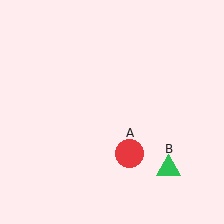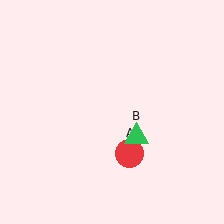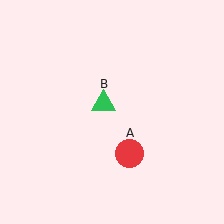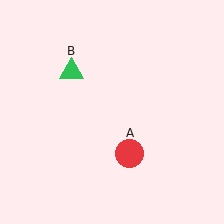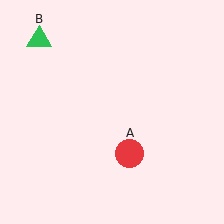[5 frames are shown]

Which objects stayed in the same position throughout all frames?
Red circle (object A) remained stationary.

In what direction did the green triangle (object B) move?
The green triangle (object B) moved up and to the left.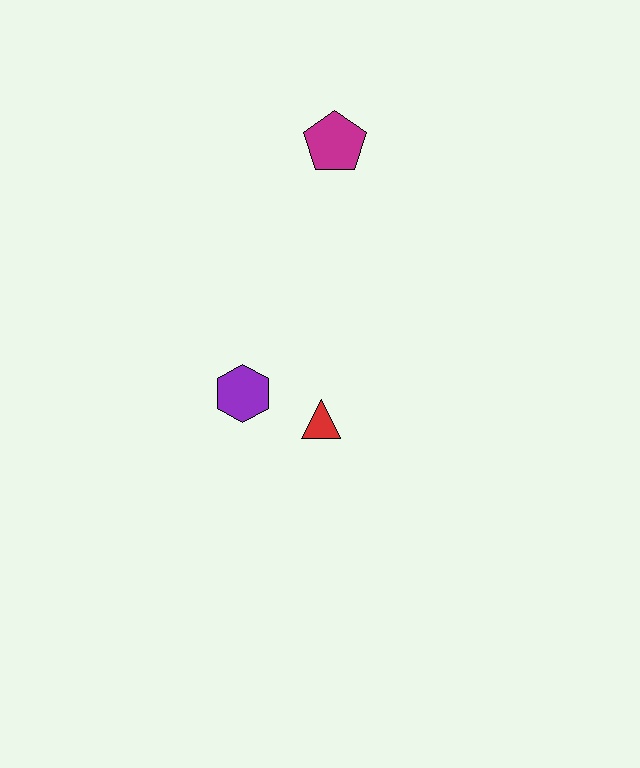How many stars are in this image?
There are no stars.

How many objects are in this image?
There are 3 objects.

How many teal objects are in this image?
There are no teal objects.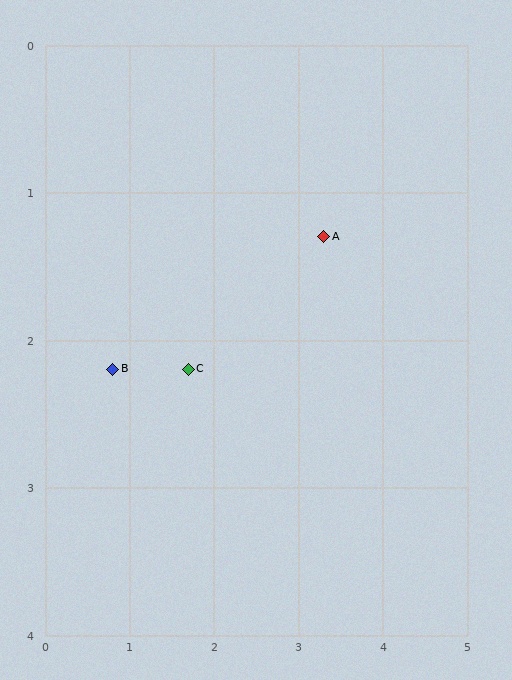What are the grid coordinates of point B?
Point B is at approximately (0.8, 2.2).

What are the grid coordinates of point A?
Point A is at approximately (3.3, 1.3).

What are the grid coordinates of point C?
Point C is at approximately (1.7, 2.2).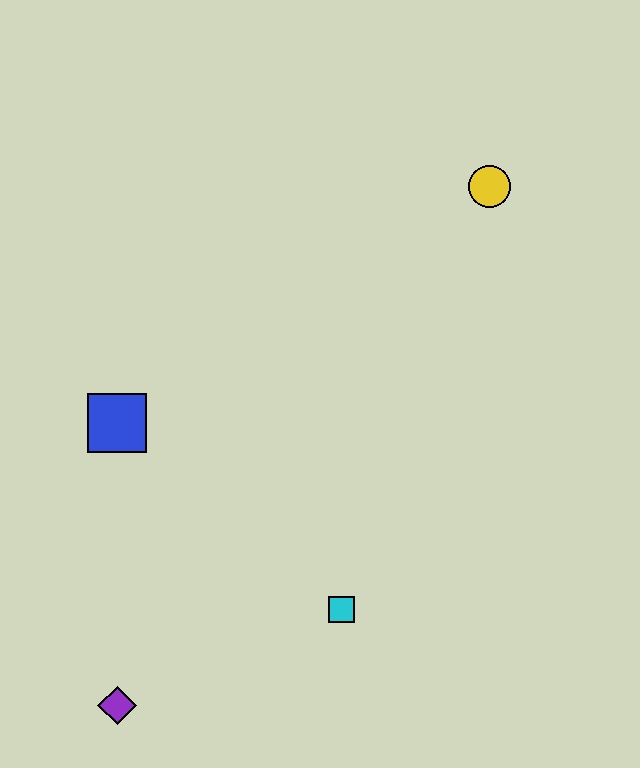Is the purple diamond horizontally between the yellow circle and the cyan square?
No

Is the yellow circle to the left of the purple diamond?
No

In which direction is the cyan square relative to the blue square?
The cyan square is to the right of the blue square.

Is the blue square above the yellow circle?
No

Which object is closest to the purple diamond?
The cyan square is closest to the purple diamond.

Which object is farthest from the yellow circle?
The purple diamond is farthest from the yellow circle.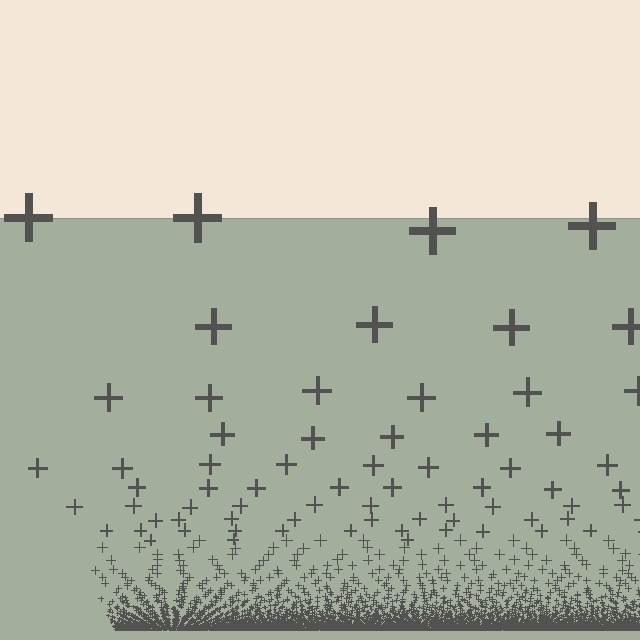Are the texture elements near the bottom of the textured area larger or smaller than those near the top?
Smaller. The gradient is inverted — elements near the bottom are smaller and denser.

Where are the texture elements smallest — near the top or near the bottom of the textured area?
Near the bottom.